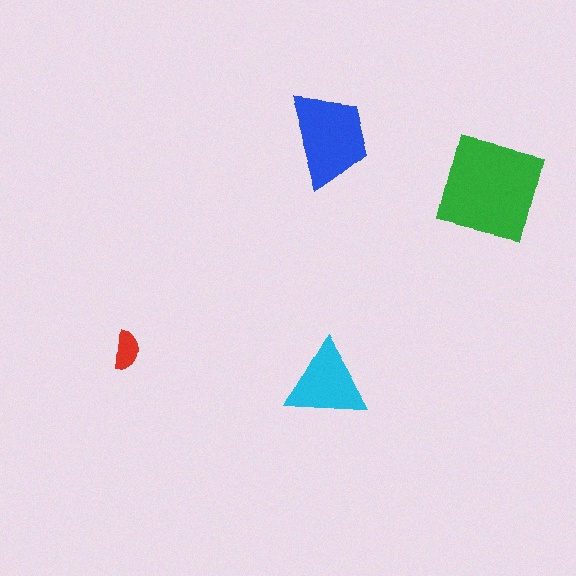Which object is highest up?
The blue trapezoid is topmost.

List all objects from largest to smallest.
The green square, the blue trapezoid, the cyan triangle, the red semicircle.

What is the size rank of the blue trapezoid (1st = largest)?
2nd.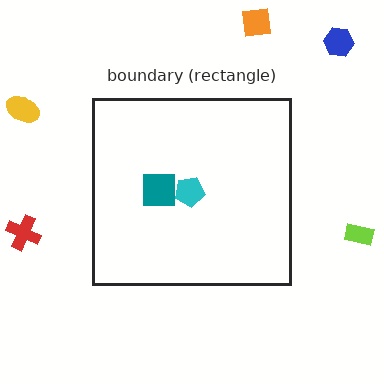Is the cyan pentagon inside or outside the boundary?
Inside.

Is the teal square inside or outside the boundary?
Inside.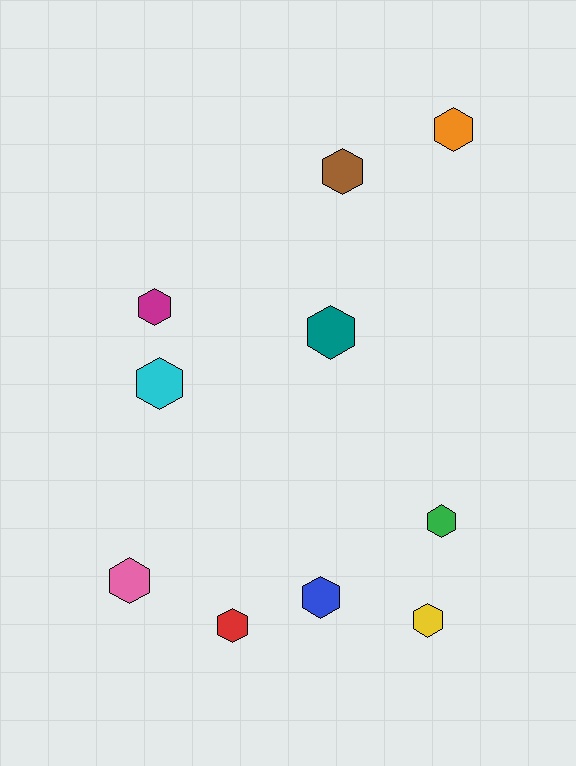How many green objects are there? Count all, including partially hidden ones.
There is 1 green object.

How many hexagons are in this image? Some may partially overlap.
There are 10 hexagons.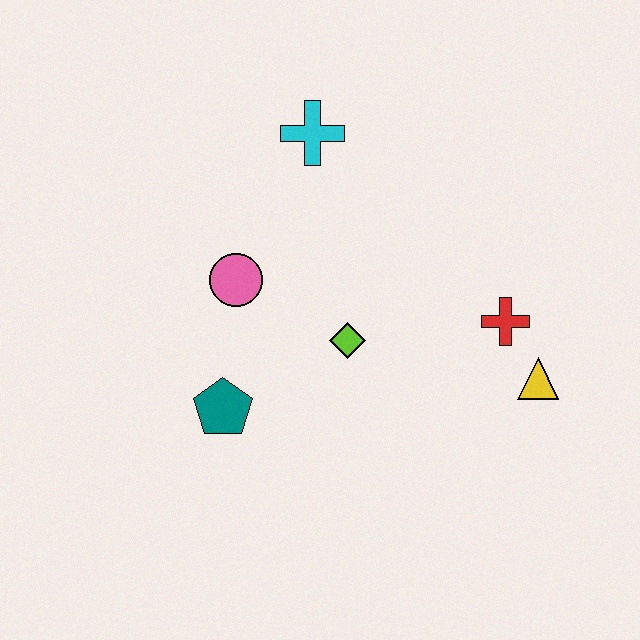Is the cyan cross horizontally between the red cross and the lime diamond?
No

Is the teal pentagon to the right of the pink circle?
No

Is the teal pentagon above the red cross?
No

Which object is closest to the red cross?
The yellow triangle is closest to the red cross.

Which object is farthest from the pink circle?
The yellow triangle is farthest from the pink circle.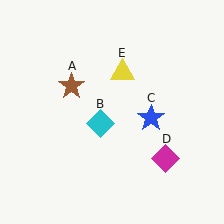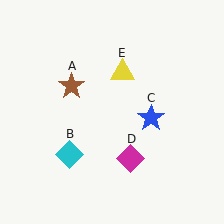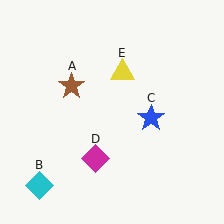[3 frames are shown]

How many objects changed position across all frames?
2 objects changed position: cyan diamond (object B), magenta diamond (object D).